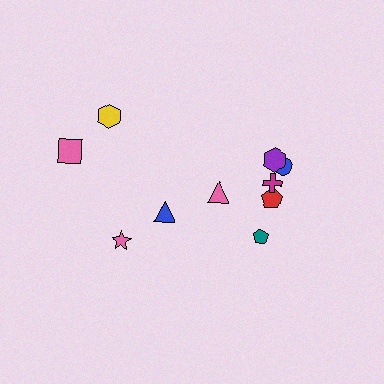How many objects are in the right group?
There are 6 objects.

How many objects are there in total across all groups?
There are 10 objects.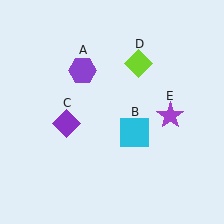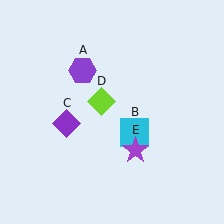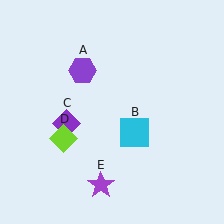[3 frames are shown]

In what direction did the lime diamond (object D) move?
The lime diamond (object D) moved down and to the left.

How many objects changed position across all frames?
2 objects changed position: lime diamond (object D), purple star (object E).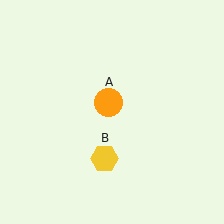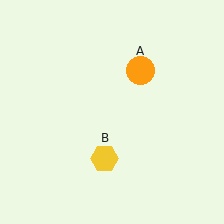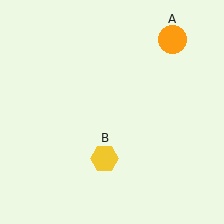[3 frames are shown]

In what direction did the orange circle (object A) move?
The orange circle (object A) moved up and to the right.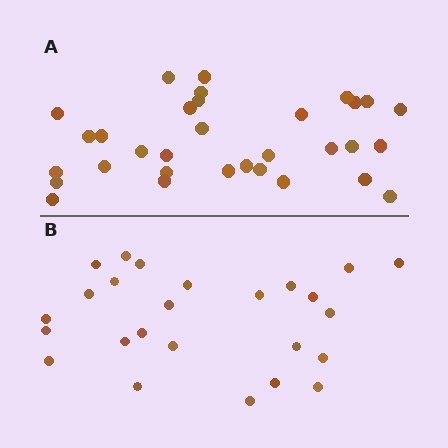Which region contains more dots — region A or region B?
Region A (the top region) has more dots.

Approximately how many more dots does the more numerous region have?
Region A has roughly 8 or so more dots than region B.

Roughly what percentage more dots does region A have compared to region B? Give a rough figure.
About 30% more.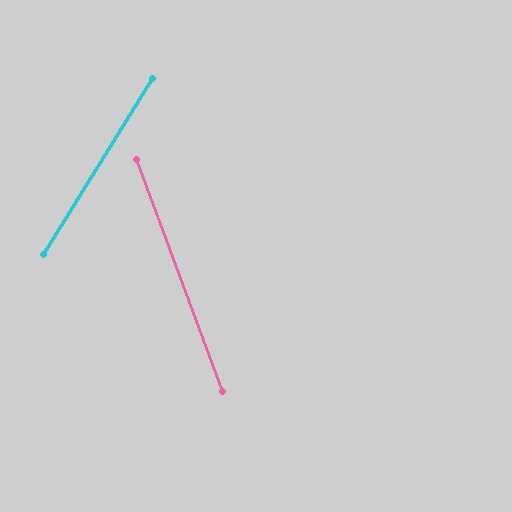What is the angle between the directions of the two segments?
Approximately 52 degrees.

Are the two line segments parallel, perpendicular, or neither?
Neither parallel nor perpendicular — they differ by about 52°.